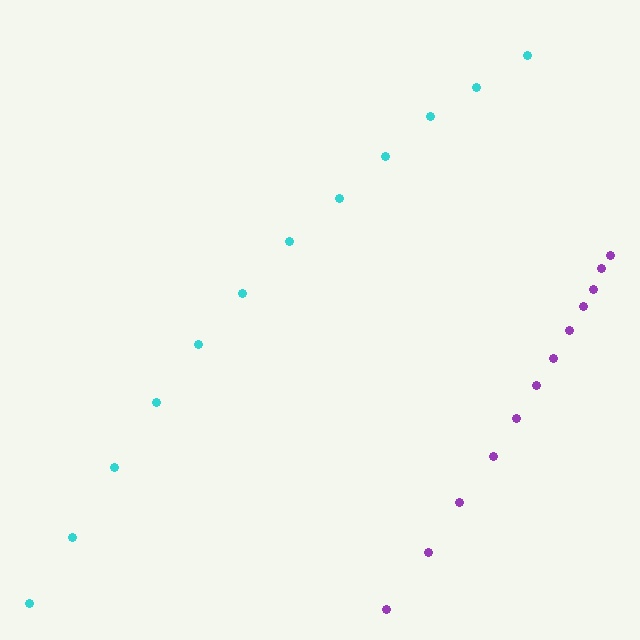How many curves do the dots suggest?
There are 2 distinct paths.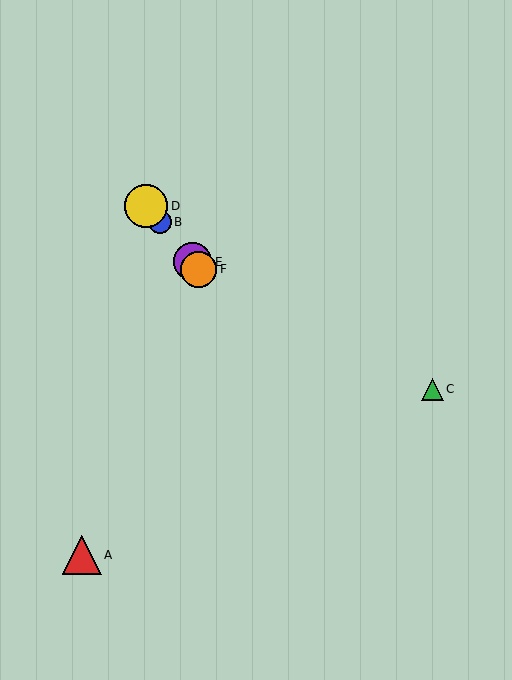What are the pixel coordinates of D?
Object D is at (146, 206).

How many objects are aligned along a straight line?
4 objects (B, D, E, F) are aligned along a straight line.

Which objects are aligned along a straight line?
Objects B, D, E, F are aligned along a straight line.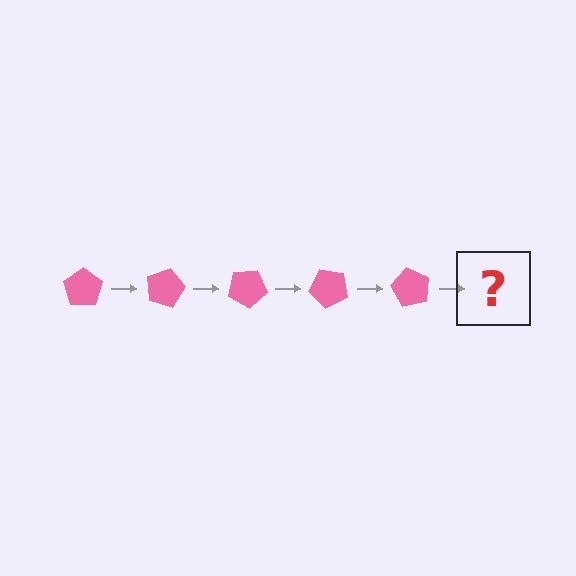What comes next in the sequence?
The next element should be a pink pentagon rotated 75 degrees.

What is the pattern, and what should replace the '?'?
The pattern is that the pentagon rotates 15 degrees each step. The '?' should be a pink pentagon rotated 75 degrees.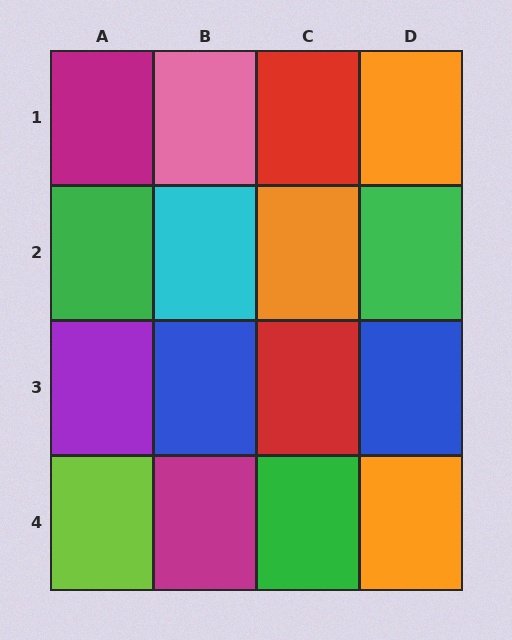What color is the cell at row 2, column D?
Green.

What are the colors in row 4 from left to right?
Lime, magenta, green, orange.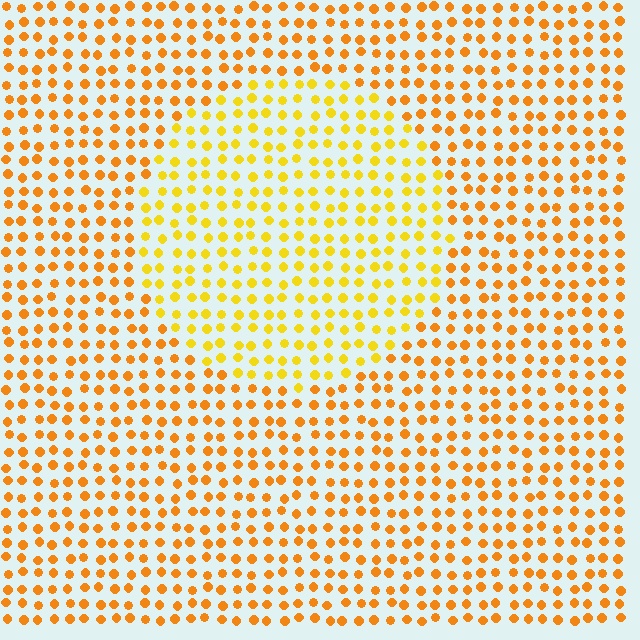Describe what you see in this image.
The image is filled with small orange elements in a uniform arrangement. A circle-shaped region is visible where the elements are tinted to a slightly different hue, forming a subtle color boundary.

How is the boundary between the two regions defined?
The boundary is defined purely by a slight shift in hue (about 23 degrees). Spacing, size, and orientation are identical on both sides.